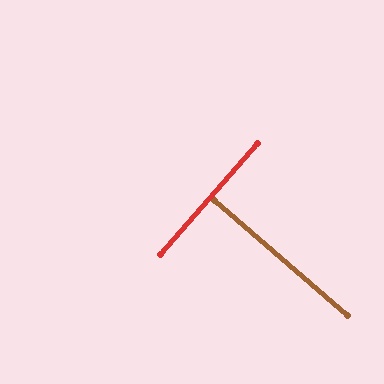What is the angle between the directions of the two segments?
Approximately 90 degrees.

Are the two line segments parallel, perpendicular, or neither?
Perpendicular — they meet at approximately 90°.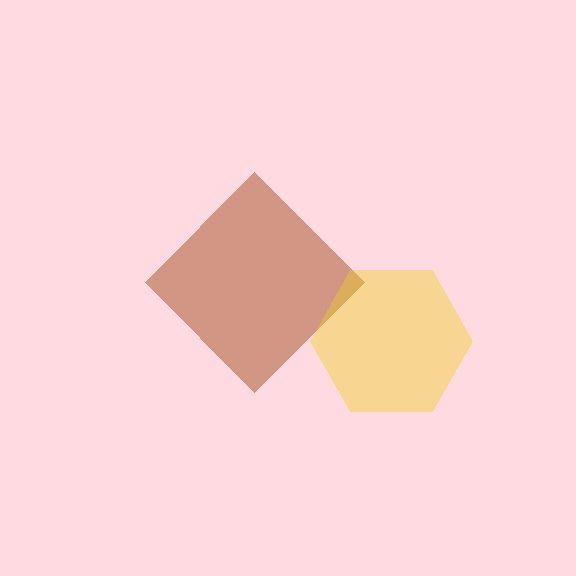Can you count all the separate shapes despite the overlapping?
Yes, there are 2 separate shapes.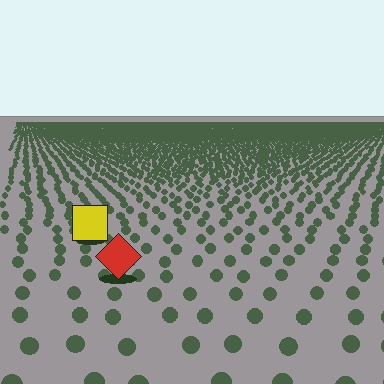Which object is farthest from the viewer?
The yellow square is farthest from the viewer. It appears smaller and the ground texture around it is denser.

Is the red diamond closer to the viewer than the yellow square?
Yes. The red diamond is closer — you can tell from the texture gradient: the ground texture is coarser near it.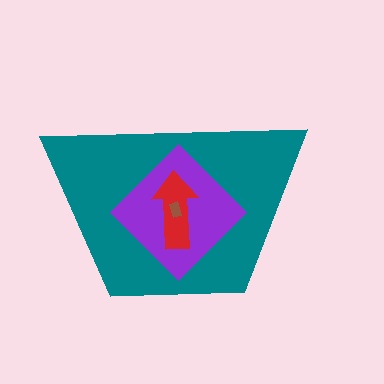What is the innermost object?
The brown rectangle.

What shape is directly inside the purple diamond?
The red arrow.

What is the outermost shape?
The teal trapezoid.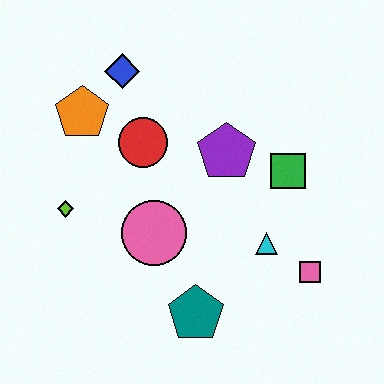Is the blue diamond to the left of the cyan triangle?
Yes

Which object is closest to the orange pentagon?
The blue diamond is closest to the orange pentagon.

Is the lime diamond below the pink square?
No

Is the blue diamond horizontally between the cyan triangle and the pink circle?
No